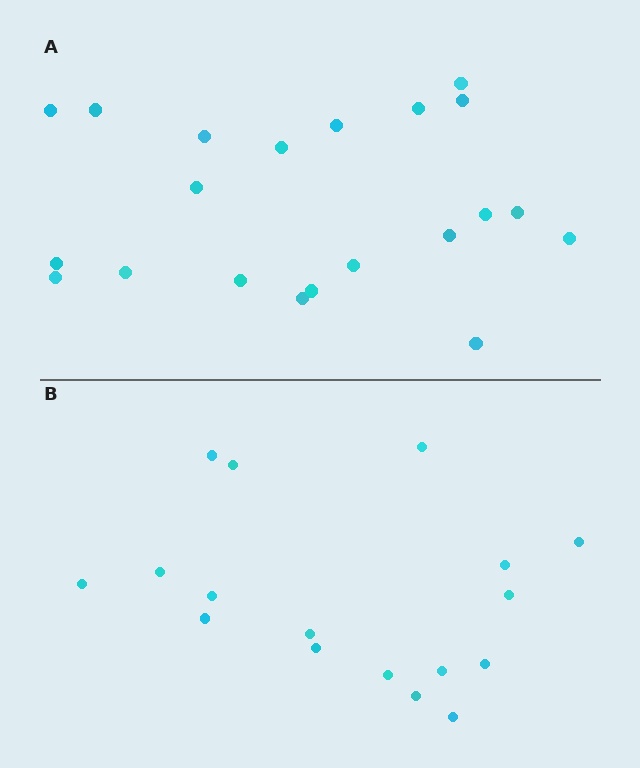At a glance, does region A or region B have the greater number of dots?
Region A (the top region) has more dots.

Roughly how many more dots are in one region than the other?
Region A has about 4 more dots than region B.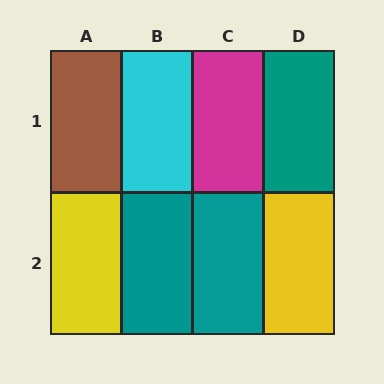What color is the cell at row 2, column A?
Yellow.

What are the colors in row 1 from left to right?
Brown, cyan, magenta, teal.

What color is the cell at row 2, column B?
Teal.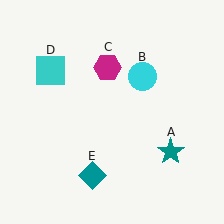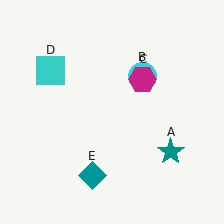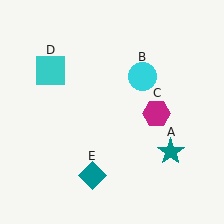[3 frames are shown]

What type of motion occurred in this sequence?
The magenta hexagon (object C) rotated clockwise around the center of the scene.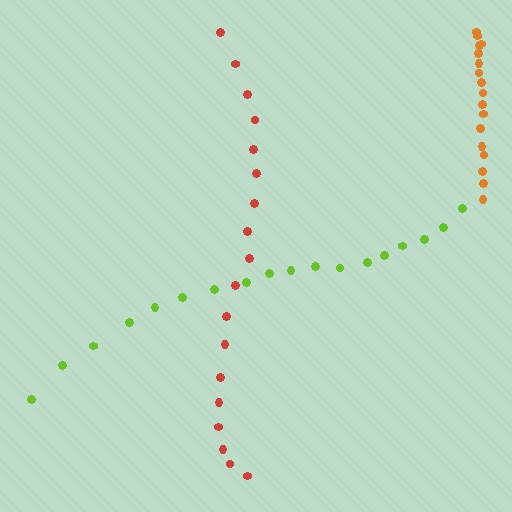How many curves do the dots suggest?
There are 3 distinct paths.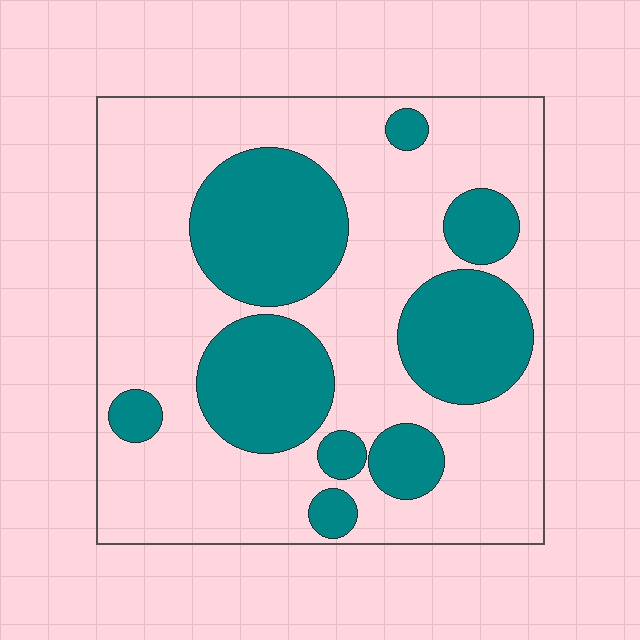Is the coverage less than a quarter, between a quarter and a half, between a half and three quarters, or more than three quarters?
Between a quarter and a half.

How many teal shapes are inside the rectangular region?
9.